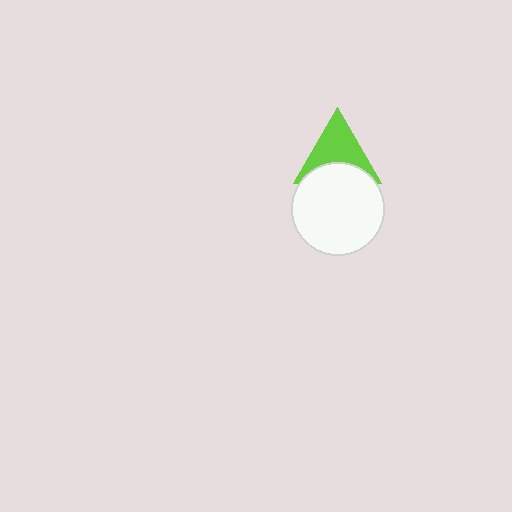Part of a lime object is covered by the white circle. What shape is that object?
It is a triangle.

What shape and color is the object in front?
The object in front is a white circle.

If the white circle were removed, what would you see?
You would see the complete lime triangle.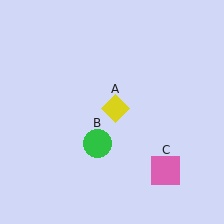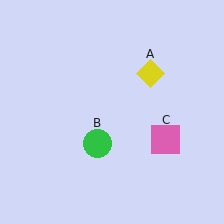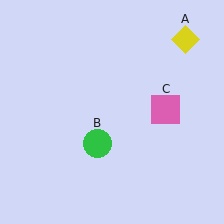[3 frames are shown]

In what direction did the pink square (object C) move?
The pink square (object C) moved up.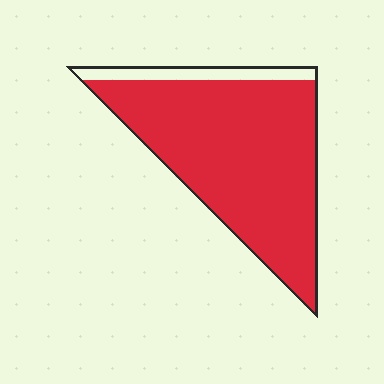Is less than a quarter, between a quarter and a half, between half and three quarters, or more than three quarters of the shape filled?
More than three quarters.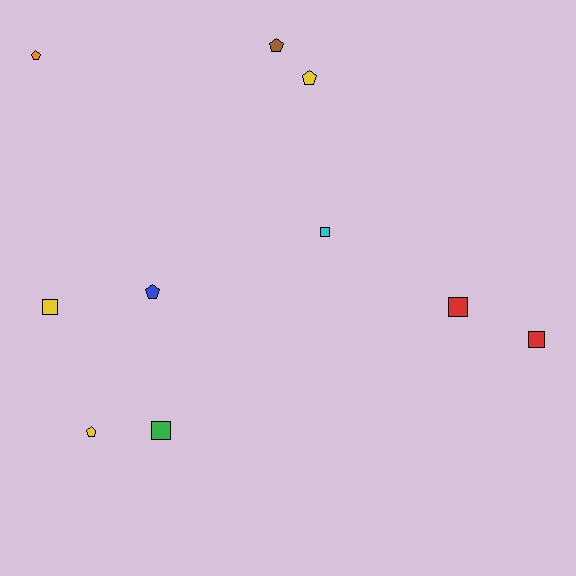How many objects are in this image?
There are 10 objects.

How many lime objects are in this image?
There are no lime objects.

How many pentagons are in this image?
There are 5 pentagons.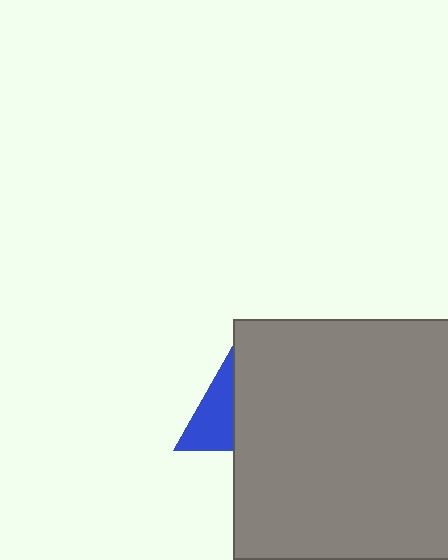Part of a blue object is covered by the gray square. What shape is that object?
It is a triangle.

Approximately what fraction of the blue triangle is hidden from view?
Roughly 60% of the blue triangle is hidden behind the gray square.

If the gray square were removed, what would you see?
You would see the complete blue triangle.